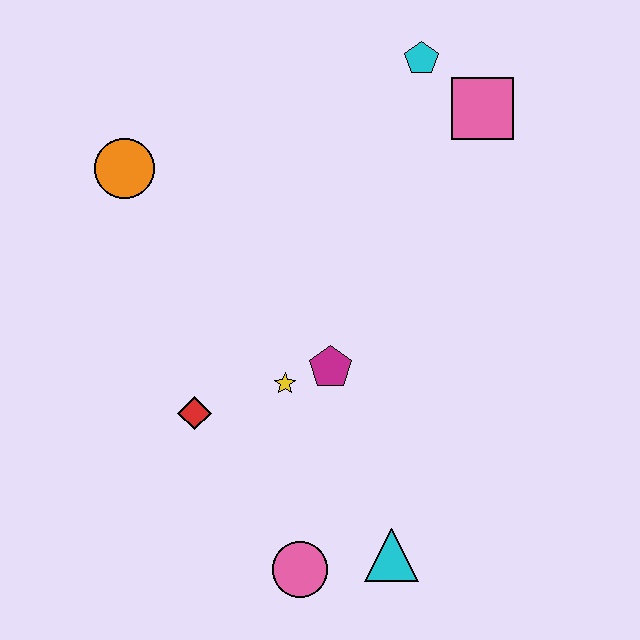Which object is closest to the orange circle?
The red diamond is closest to the orange circle.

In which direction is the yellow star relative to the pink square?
The yellow star is below the pink square.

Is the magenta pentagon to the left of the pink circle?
No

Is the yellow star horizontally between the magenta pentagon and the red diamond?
Yes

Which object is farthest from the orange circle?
The cyan triangle is farthest from the orange circle.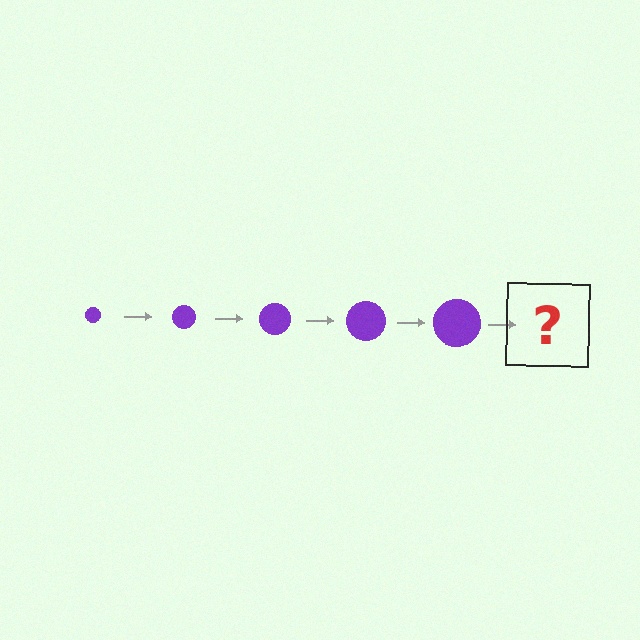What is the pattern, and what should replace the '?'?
The pattern is that the circle gets progressively larger each step. The '?' should be a purple circle, larger than the previous one.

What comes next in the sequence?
The next element should be a purple circle, larger than the previous one.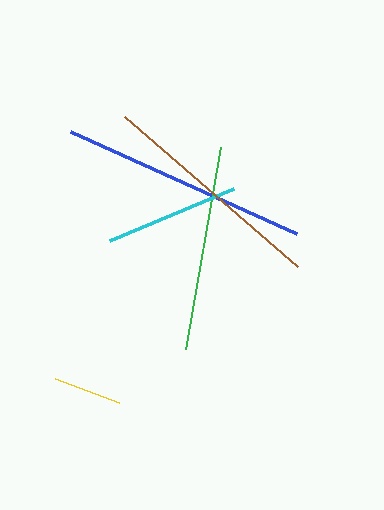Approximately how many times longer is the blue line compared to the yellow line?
The blue line is approximately 3.6 times the length of the yellow line.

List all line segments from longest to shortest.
From longest to shortest: blue, brown, green, cyan, yellow.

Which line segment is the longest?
The blue line is the longest at approximately 247 pixels.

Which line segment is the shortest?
The yellow line is the shortest at approximately 68 pixels.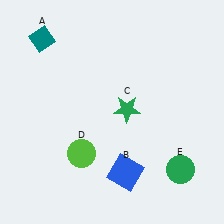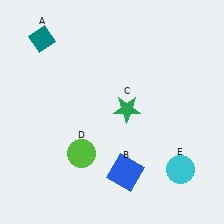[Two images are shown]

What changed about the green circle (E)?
In Image 1, E is green. In Image 2, it changed to cyan.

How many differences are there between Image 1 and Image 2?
There is 1 difference between the two images.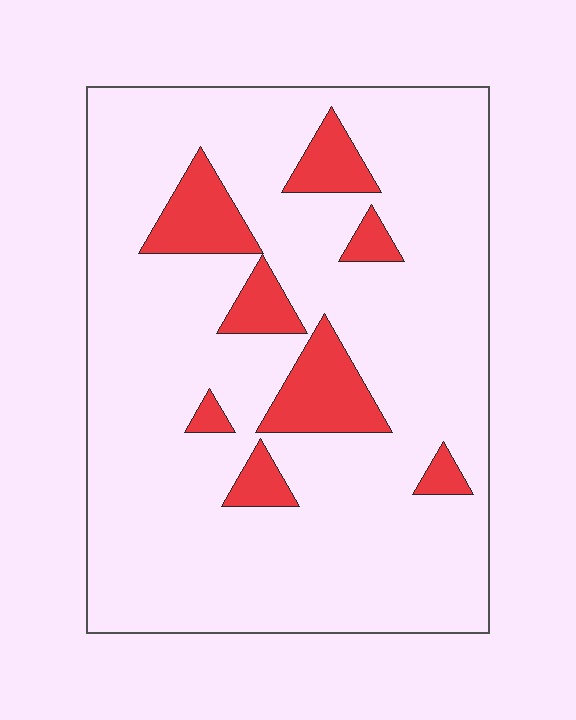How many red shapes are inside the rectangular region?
8.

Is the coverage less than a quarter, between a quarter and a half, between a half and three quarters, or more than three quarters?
Less than a quarter.